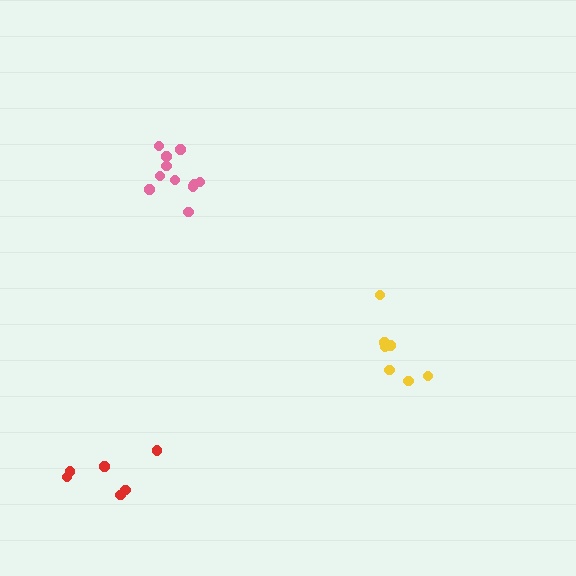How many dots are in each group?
Group 1: 6 dots, Group 2: 11 dots, Group 3: 7 dots (24 total).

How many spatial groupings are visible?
There are 3 spatial groupings.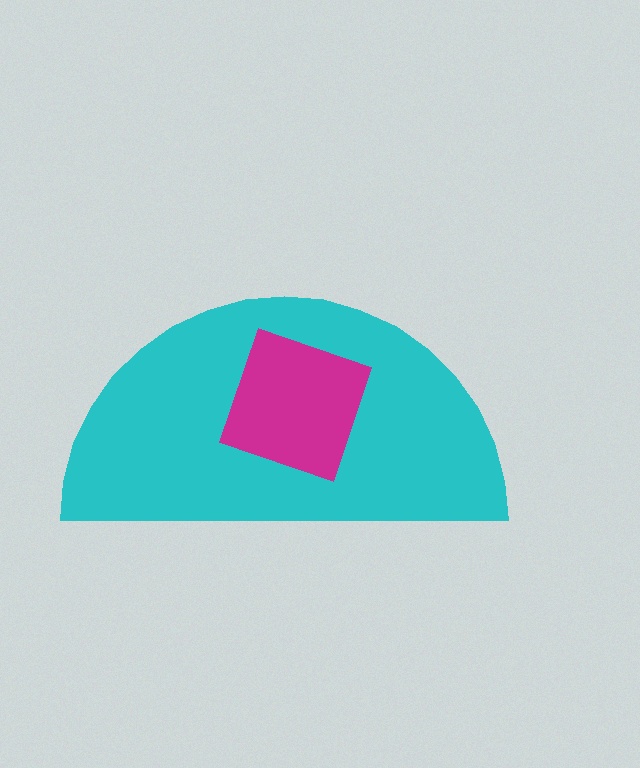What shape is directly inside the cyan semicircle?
The magenta square.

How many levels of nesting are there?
2.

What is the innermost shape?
The magenta square.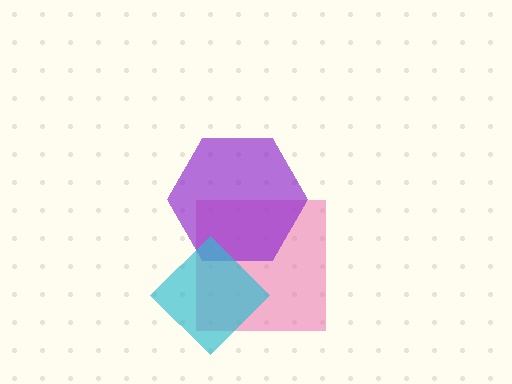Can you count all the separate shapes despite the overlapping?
Yes, there are 3 separate shapes.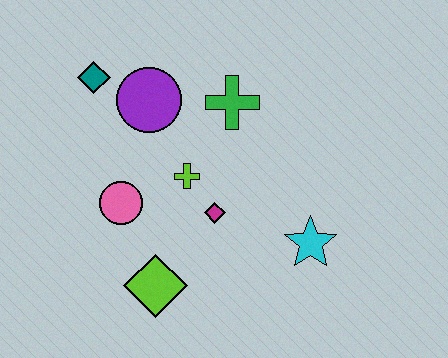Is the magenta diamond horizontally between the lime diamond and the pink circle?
No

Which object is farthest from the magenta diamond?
The teal diamond is farthest from the magenta diamond.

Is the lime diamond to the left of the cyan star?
Yes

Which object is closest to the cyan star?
The magenta diamond is closest to the cyan star.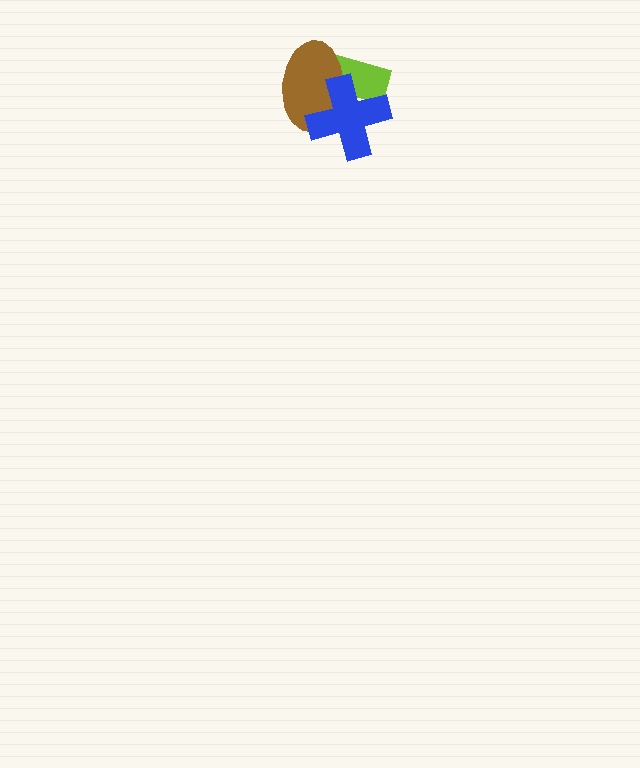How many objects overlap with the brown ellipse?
2 objects overlap with the brown ellipse.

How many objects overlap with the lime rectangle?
2 objects overlap with the lime rectangle.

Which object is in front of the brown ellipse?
The blue cross is in front of the brown ellipse.